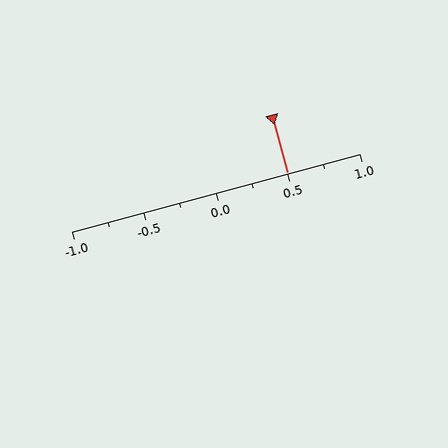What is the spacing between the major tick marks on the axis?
The major ticks are spaced 0.5 apart.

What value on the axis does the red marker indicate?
The marker indicates approximately 0.5.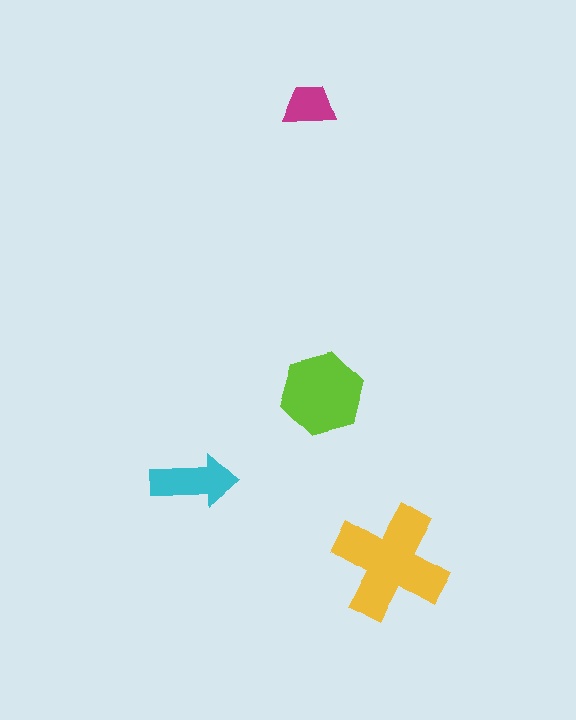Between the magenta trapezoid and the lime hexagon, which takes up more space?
The lime hexagon.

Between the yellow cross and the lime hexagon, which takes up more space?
The yellow cross.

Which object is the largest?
The yellow cross.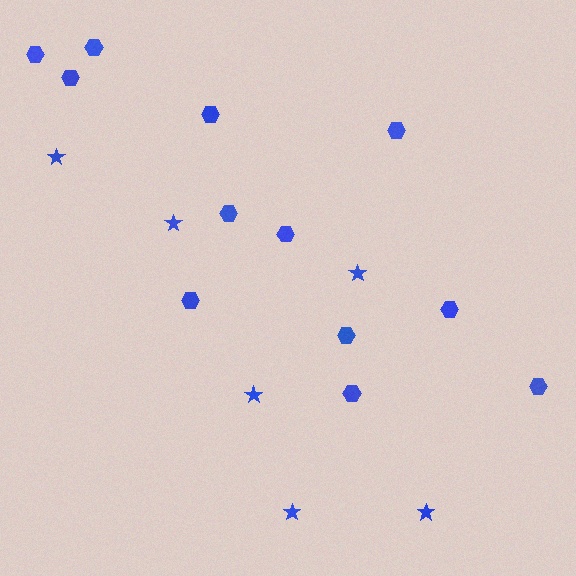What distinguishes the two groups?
There are 2 groups: one group of hexagons (12) and one group of stars (6).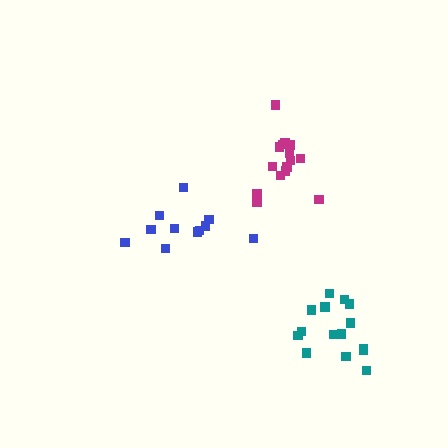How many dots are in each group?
Group 1: 15 dots, Group 2: 15 dots, Group 3: 11 dots (41 total).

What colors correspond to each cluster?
The clusters are colored: magenta, teal, blue.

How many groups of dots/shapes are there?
There are 3 groups.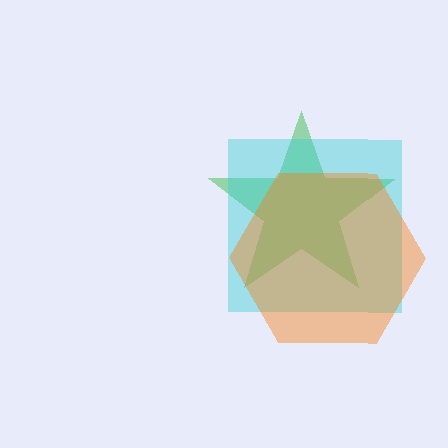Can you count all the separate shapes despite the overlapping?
Yes, there are 3 separate shapes.